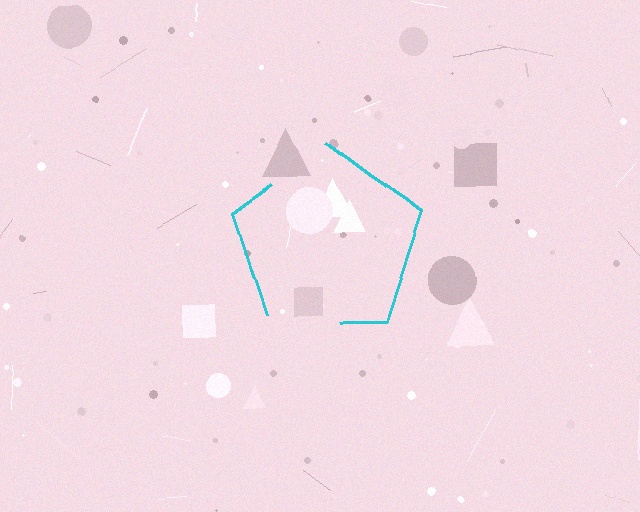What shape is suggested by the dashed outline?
The dashed outline suggests a pentagon.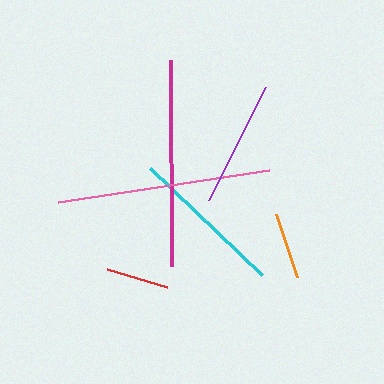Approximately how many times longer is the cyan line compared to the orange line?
The cyan line is approximately 2.3 times the length of the orange line.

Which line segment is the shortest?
The red line is the shortest at approximately 62 pixels.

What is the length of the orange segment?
The orange segment is approximately 67 pixels long.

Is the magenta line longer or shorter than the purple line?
The magenta line is longer than the purple line.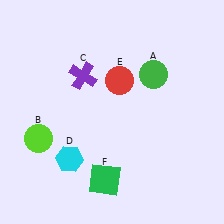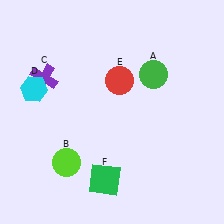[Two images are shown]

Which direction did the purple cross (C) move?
The purple cross (C) moved left.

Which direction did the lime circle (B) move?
The lime circle (B) moved right.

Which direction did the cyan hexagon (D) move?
The cyan hexagon (D) moved up.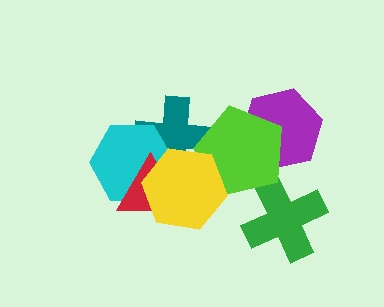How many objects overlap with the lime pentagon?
4 objects overlap with the lime pentagon.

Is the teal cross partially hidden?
Yes, it is partially covered by another shape.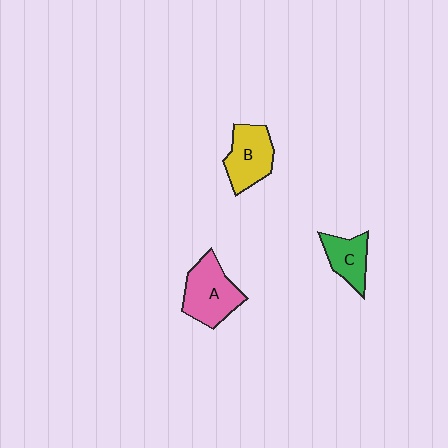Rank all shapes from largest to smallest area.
From largest to smallest: A (pink), B (yellow), C (green).